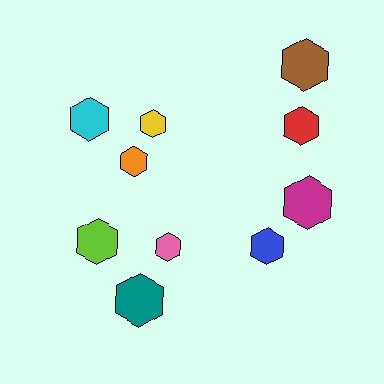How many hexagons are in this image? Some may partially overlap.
There are 10 hexagons.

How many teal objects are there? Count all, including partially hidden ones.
There is 1 teal object.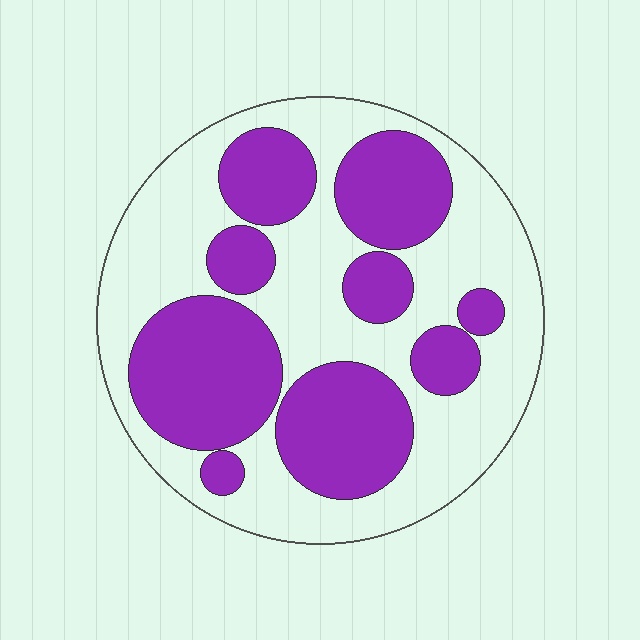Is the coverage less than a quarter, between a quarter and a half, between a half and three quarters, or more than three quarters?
Between a quarter and a half.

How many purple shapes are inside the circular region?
9.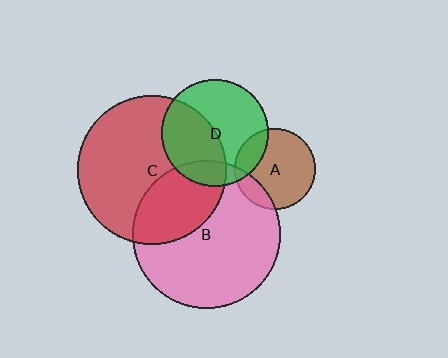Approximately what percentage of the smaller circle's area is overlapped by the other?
Approximately 15%.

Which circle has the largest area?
Circle C (red).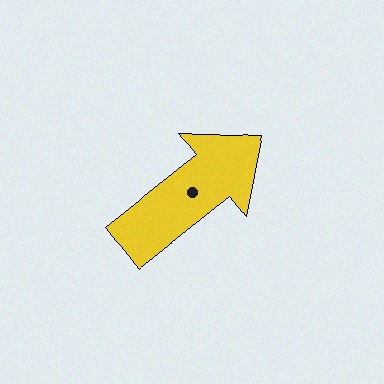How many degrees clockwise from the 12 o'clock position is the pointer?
Approximately 52 degrees.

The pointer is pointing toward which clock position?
Roughly 2 o'clock.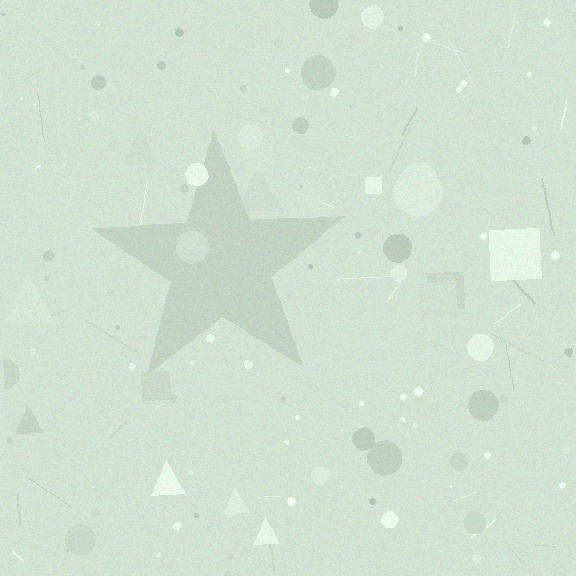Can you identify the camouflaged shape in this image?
The camouflaged shape is a star.